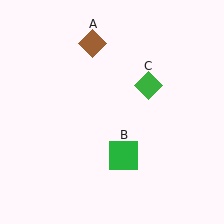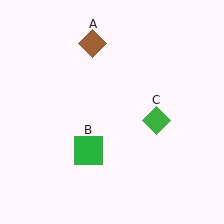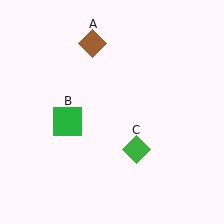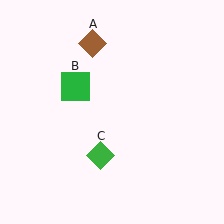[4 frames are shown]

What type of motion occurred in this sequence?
The green square (object B), green diamond (object C) rotated clockwise around the center of the scene.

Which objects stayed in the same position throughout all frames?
Brown diamond (object A) remained stationary.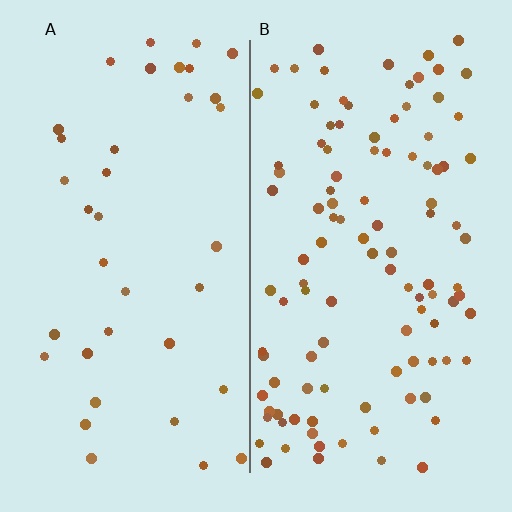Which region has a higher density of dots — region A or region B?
B (the right).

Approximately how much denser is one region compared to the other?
Approximately 2.9× — region B over region A.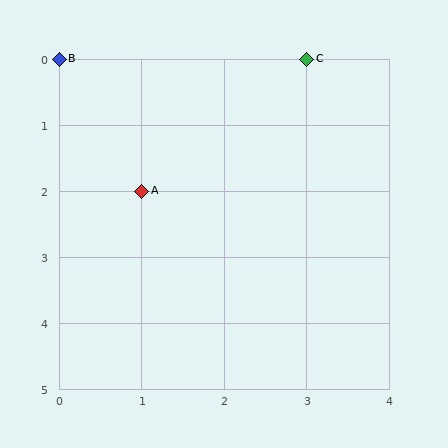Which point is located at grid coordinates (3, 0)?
Point C is at (3, 0).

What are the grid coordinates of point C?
Point C is at grid coordinates (3, 0).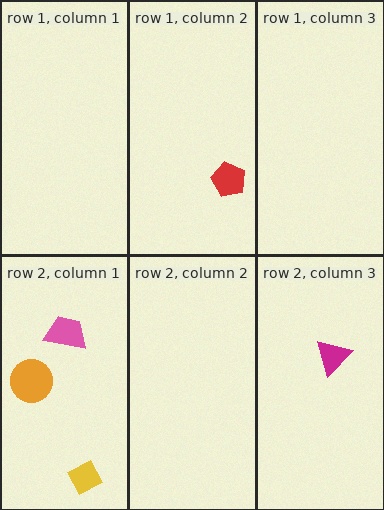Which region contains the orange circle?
The row 2, column 1 region.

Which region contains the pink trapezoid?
The row 2, column 1 region.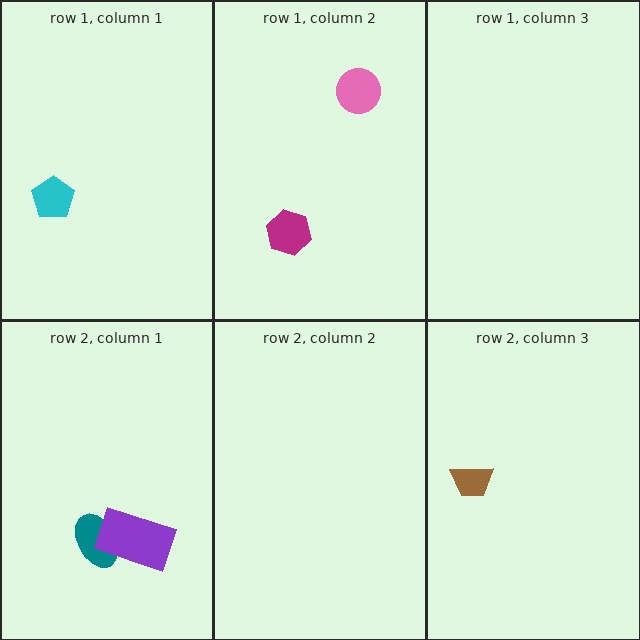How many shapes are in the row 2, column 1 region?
2.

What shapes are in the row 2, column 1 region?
The teal ellipse, the purple rectangle.